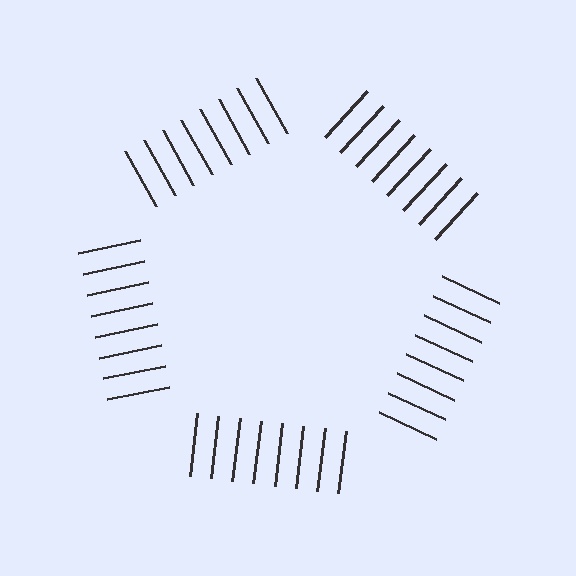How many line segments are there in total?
40 — 8 along each of the 5 edges.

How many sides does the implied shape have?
5 sides — the line-ends trace a pentagon.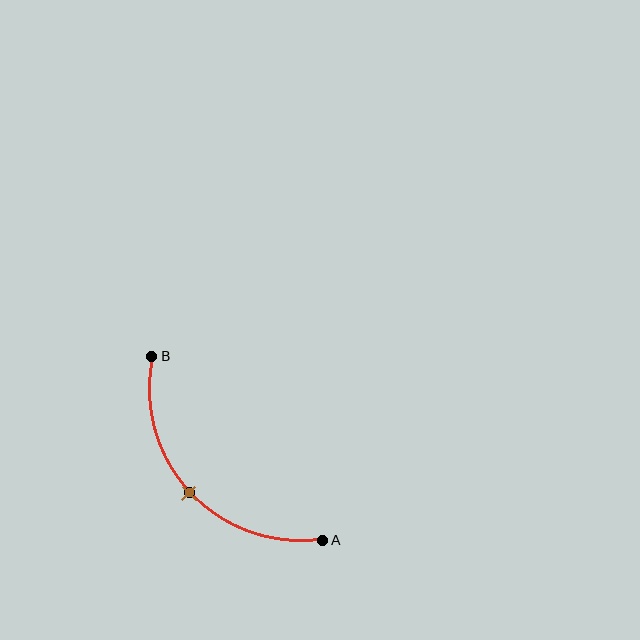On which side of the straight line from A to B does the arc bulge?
The arc bulges below and to the left of the straight line connecting A and B.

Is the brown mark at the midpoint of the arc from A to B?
Yes. The brown mark lies on the arc at equal arc-length from both A and B — it is the arc midpoint.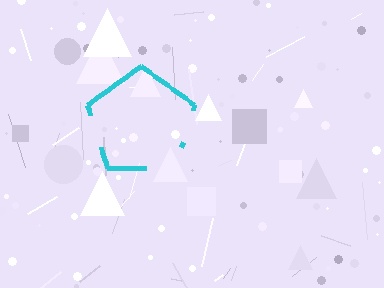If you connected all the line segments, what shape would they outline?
They would outline a pentagon.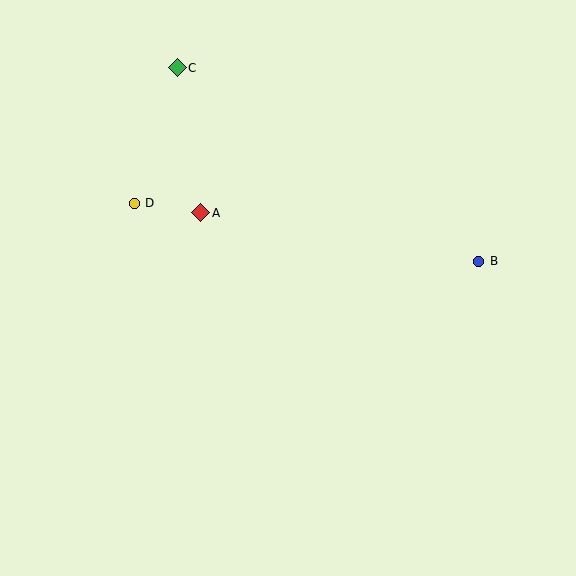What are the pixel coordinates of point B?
Point B is at (479, 261).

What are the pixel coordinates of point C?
Point C is at (177, 68).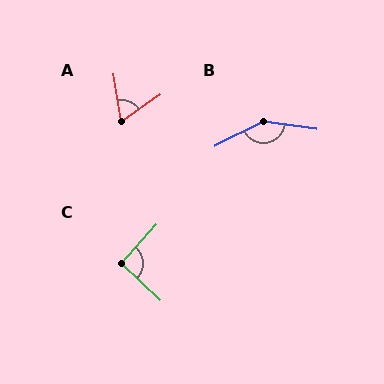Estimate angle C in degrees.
Approximately 92 degrees.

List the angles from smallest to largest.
A (64°), C (92°), B (145°).